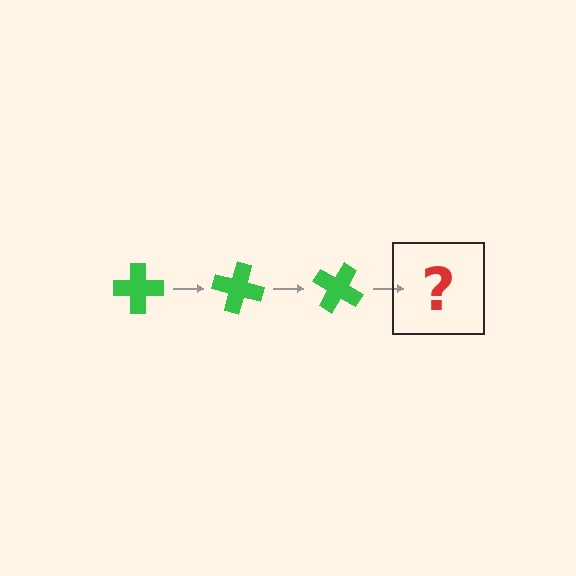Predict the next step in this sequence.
The next step is a green cross rotated 45 degrees.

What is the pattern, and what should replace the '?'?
The pattern is that the cross rotates 15 degrees each step. The '?' should be a green cross rotated 45 degrees.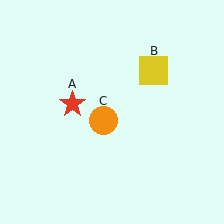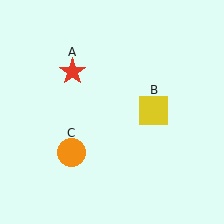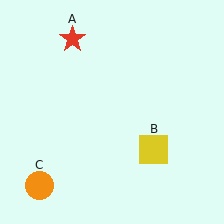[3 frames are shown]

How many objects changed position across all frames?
3 objects changed position: red star (object A), yellow square (object B), orange circle (object C).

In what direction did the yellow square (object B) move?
The yellow square (object B) moved down.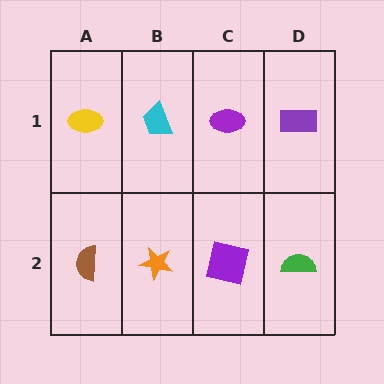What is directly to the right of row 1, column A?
A cyan trapezoid.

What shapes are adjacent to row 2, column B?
A cyan trapezoid (row 1, column B), a brown semicircle (row 2, column A), a purple square (row 2, column C).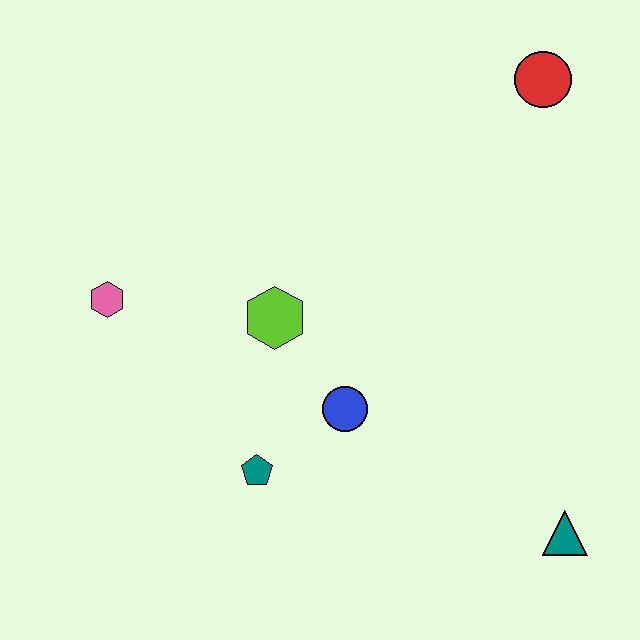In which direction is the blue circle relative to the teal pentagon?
The blue circle is to the right of the teal pentagon.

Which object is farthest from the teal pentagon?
The red circle is farthest from the teal pentagon.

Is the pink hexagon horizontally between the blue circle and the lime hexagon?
No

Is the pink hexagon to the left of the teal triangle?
Yes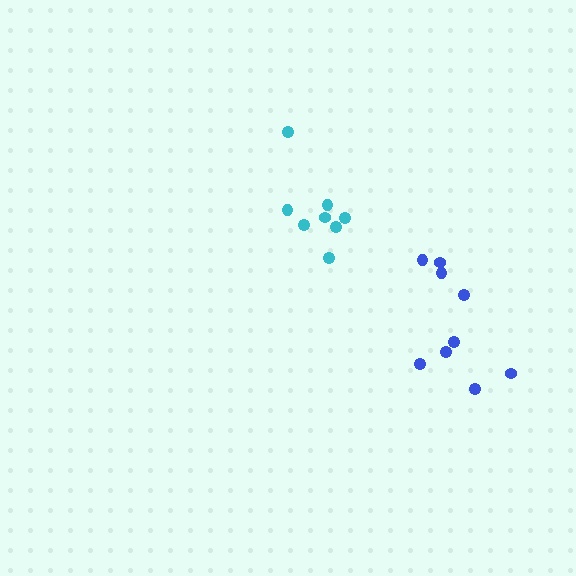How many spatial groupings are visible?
There are 2 spatial groupings.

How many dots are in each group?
Group 1: 9 dots, Group 2: 8 dots (17 total).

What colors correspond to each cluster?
The clusters are colored: blue, cyan.